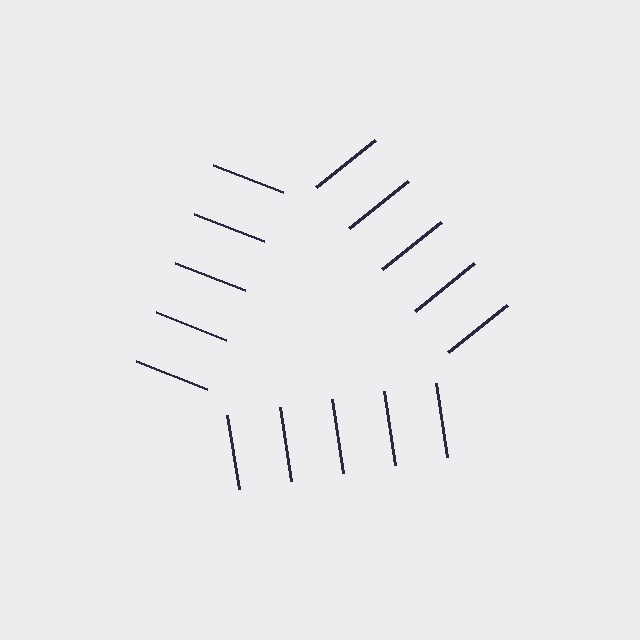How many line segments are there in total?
15 — 5 along each of the 3 edges.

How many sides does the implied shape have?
3 sides — the line-ends trace a triangle.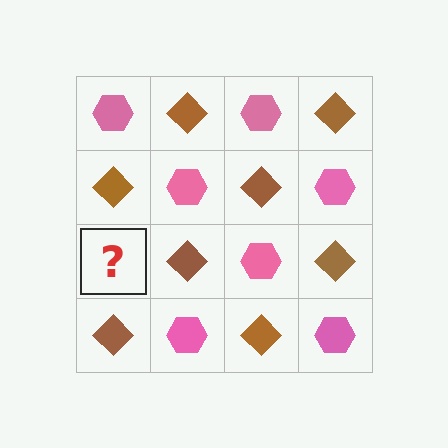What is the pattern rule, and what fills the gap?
The rule is that it alternates pink hexagon and brown diamond in a checkerboard pattern. The gap should be filled with a pink hexagon.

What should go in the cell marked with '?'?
The missing cell should contain a pink hexagon.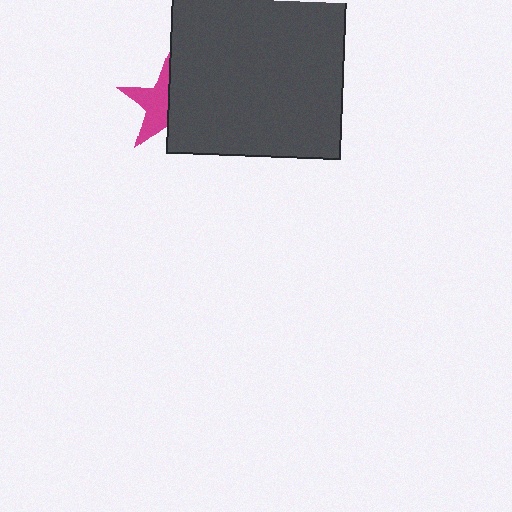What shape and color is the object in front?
The object in front is a dark gray rectangle.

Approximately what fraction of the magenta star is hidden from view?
Roughly 51% of the magenta star is hidden behind the dark gray rectangle.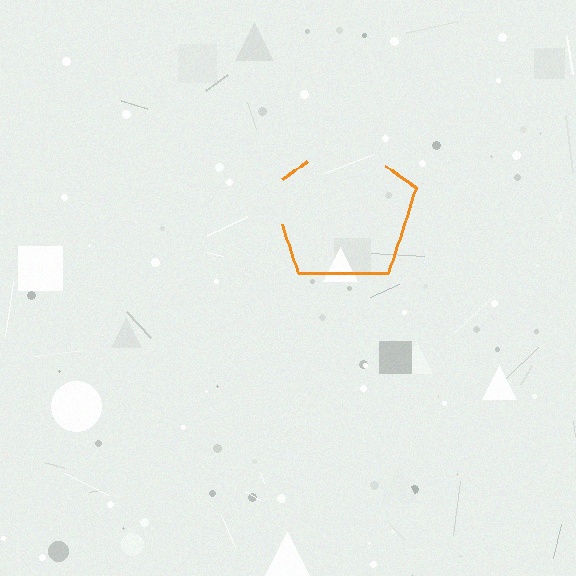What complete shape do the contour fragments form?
The contour fragments form a pentagon.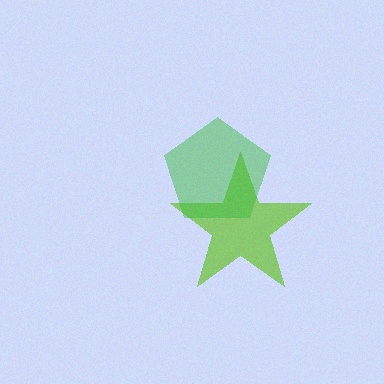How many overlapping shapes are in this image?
There are 2 overlapping shapes in the image.